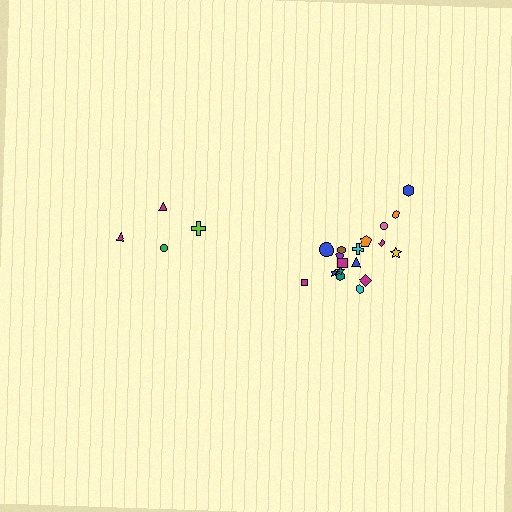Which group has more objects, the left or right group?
The right group.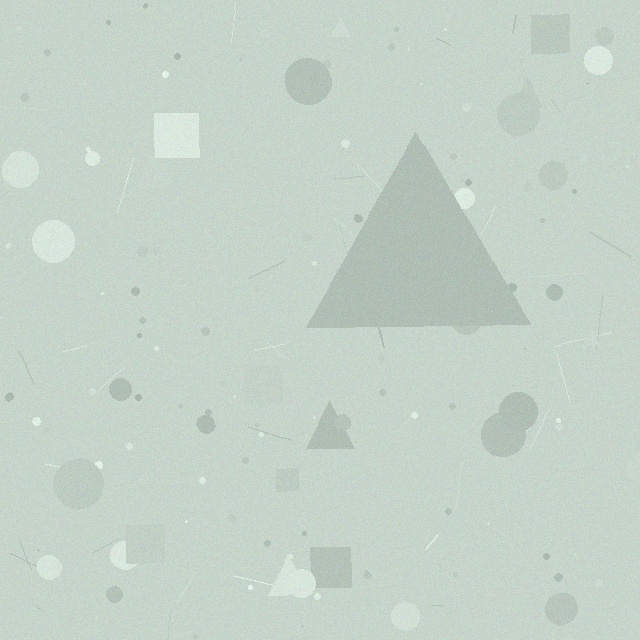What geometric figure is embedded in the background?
A triangle is embedded in the background.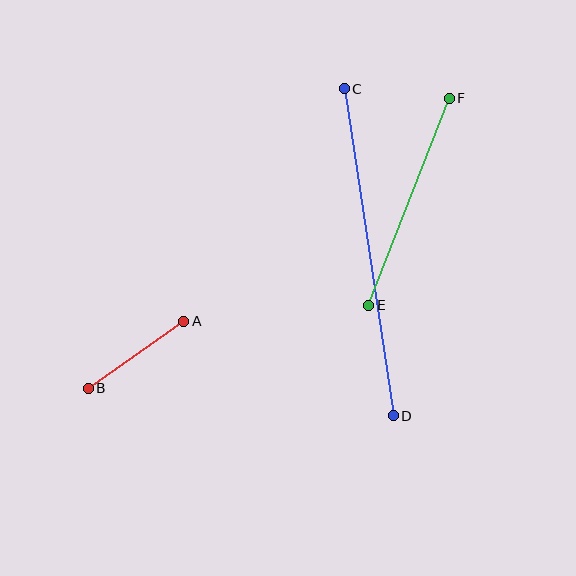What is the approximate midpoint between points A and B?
The midpoint is at approximately (136, 355) pixels.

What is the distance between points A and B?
The distance is approximately 116 pixels.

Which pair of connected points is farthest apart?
Points C and D are farthest apart.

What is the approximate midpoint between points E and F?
The midpoint is at approximately (409, 202) pixels.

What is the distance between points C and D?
The distance is approximately 331 pixels.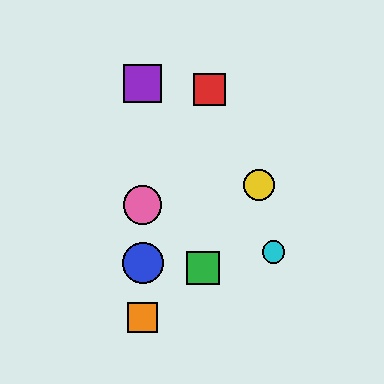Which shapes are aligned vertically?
The blue circle, the purple square, the orange square, the pink circle are aligned vertically.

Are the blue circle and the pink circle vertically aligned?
Yes, both are at x≈143.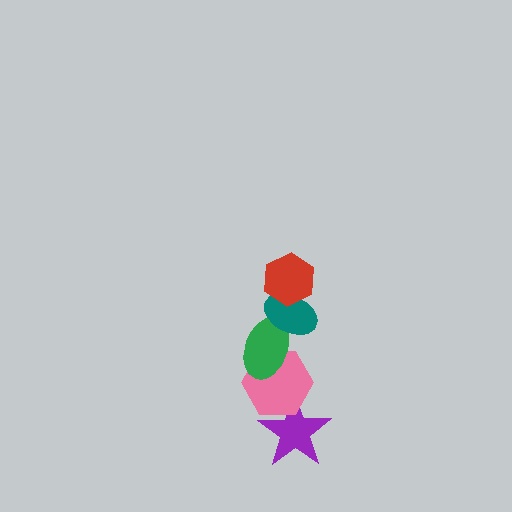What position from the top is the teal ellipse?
The teal ellipse is 2nd from the top.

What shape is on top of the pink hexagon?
The green ellipse is on top of the pink hexagon.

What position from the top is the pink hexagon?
The pink hexagon is 4th from the top.